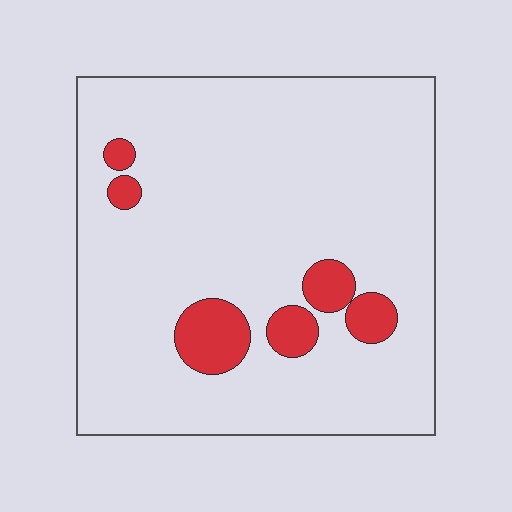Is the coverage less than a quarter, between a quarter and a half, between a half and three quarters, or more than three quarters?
Less than a quarter.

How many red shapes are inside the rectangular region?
6.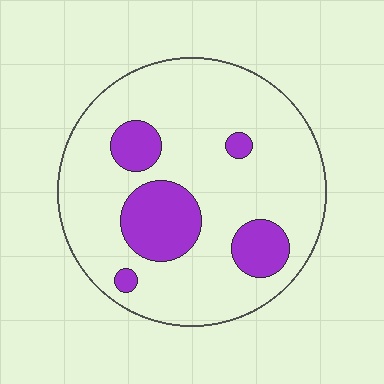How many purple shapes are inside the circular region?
5.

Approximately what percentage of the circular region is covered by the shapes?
Approximately 20%.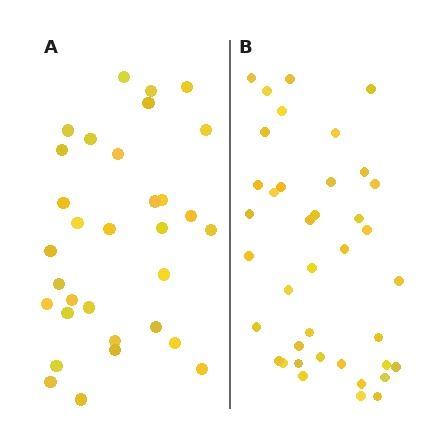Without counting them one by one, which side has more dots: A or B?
Region B (the right region) has more dots.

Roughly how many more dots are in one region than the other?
Region B has roughly 8 or so more dots than region A.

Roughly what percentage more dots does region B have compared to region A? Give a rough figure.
About 20% more.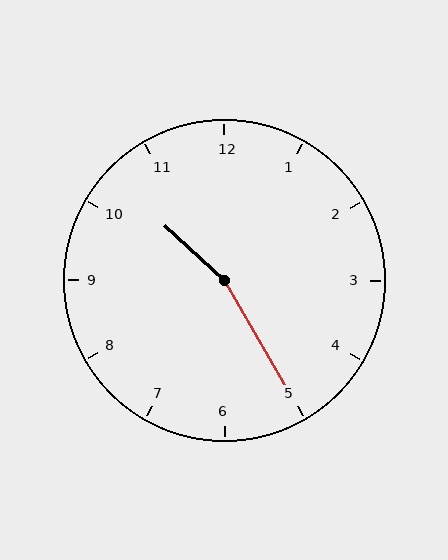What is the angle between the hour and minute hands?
Approximately 162 degrees.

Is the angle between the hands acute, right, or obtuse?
It is obtuse.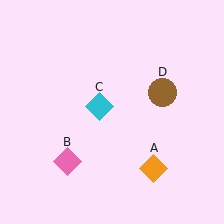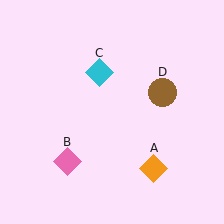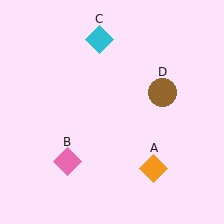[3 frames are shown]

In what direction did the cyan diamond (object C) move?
The cyan diamond (object C) moved up.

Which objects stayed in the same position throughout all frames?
Orange diamond (object A) and pink diamond (object B) and brown circle (object D) remained stationary.